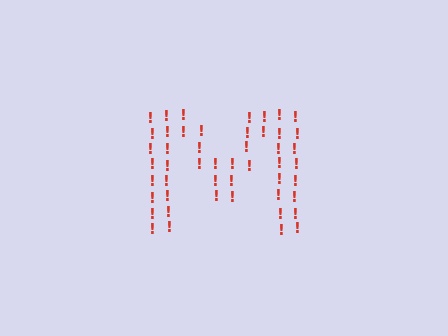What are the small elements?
The small elements are exclamation marks.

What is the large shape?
The large shape is the letter M.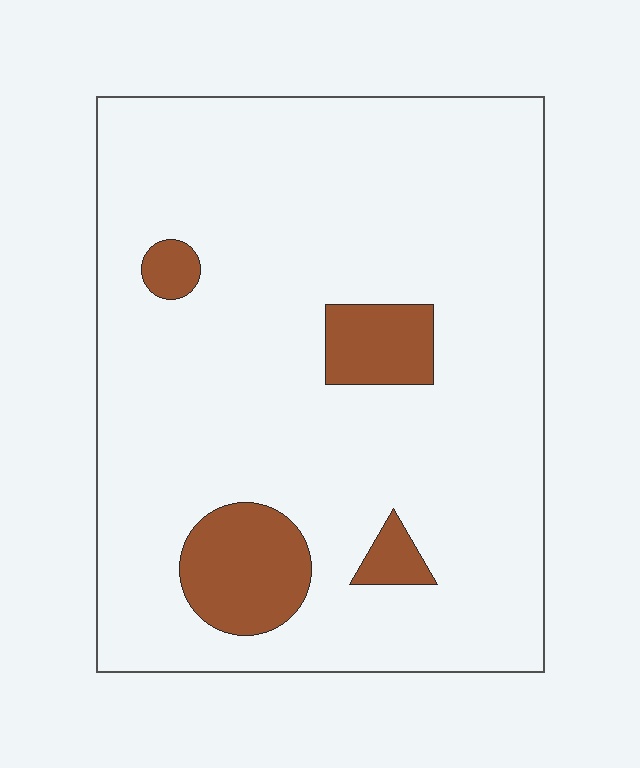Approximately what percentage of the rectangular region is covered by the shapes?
Approximately 10%.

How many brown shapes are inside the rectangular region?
4.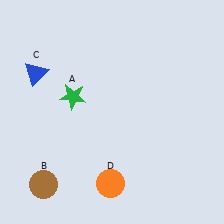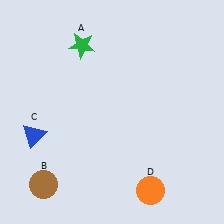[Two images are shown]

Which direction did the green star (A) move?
The green star (A) moved up.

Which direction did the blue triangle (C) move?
The blue triangle (C) moved down.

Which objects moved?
The objects that moved are: the green star (A), the blue triangle (C), the orange circle (D).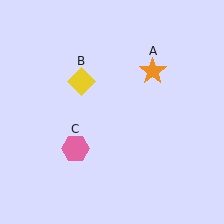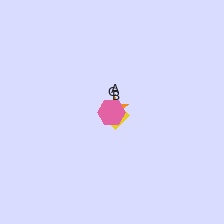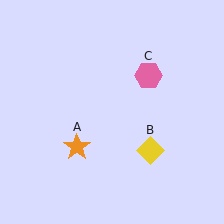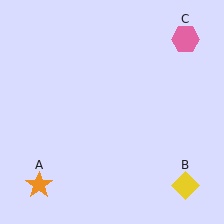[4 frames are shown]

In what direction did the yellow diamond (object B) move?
The yellow diamond (object B) moved down and to the right.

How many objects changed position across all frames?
3 objects changed position: orange star (object A), yellow diamond (object B), pink hexagon (object C).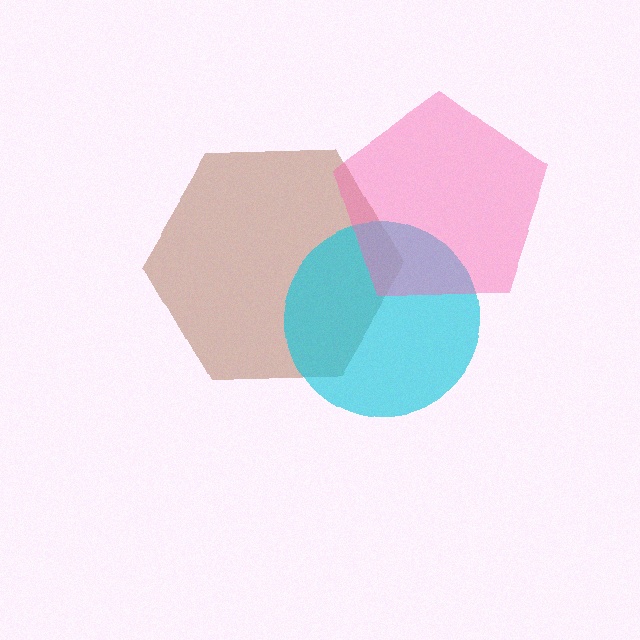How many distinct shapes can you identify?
There are 3 distinct shapes: a brown hexagon, a cyan circle, a pink pentagon.